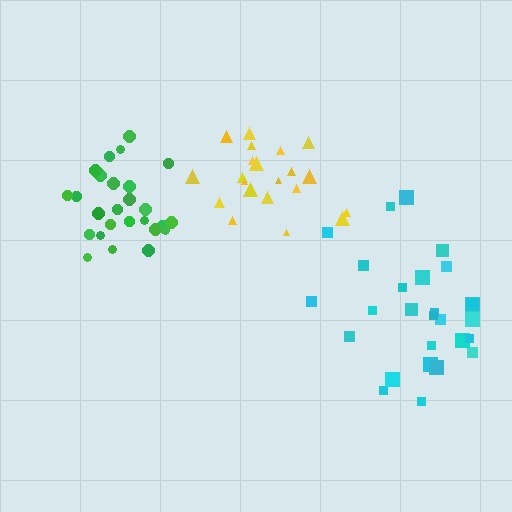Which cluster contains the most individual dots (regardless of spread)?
Cyan (28).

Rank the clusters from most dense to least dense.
green, yellow, cyan.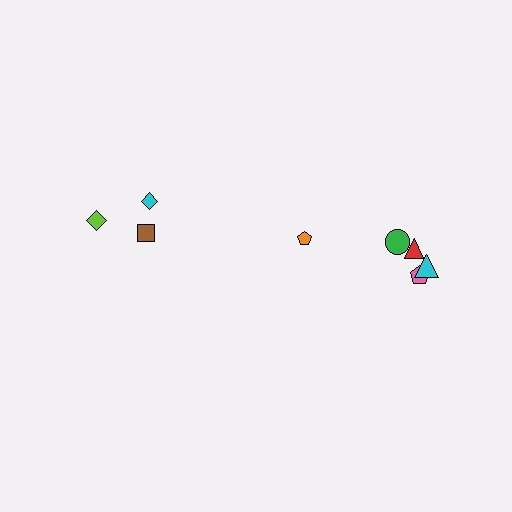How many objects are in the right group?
There are 5 objects.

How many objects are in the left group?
There are 3 objects.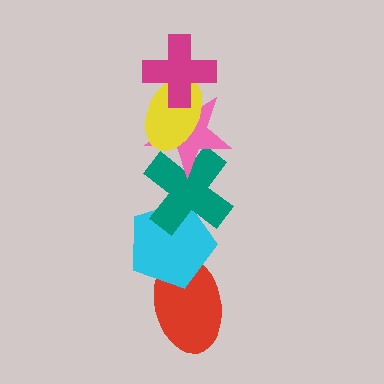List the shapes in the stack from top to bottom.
From top to bottom: the magenta cross, the yellow ellipse, the pink star, the teal cross, the cyan pentagon, the red ellipse.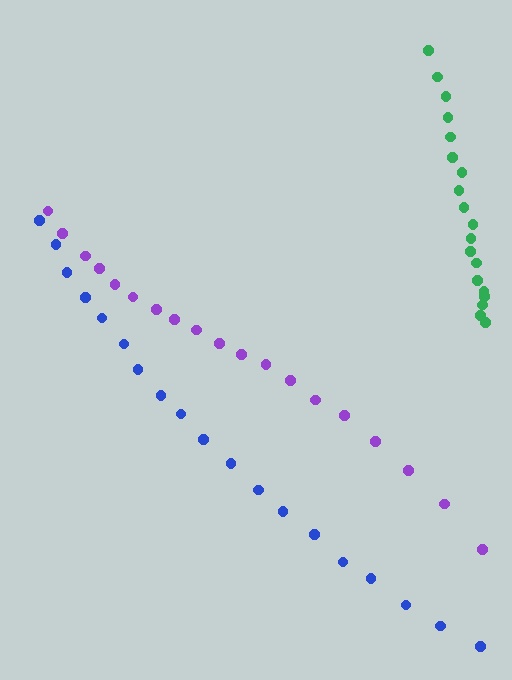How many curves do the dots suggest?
There are 3 distinct paths.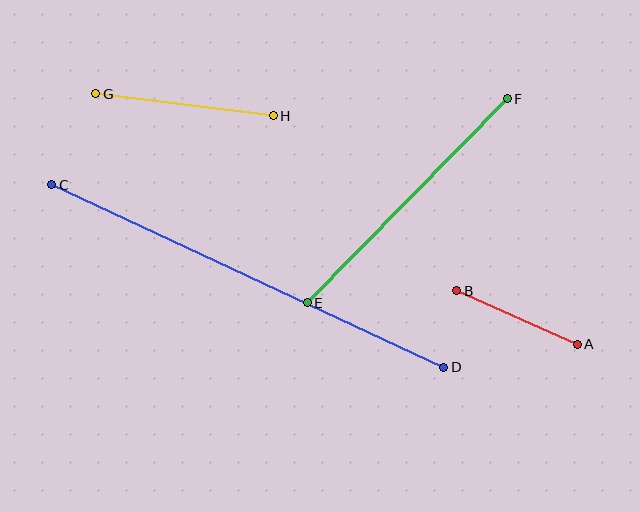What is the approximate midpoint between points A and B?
The midpoint is at approximately (517, 317) pixels.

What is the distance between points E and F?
The distance is approximately 286 pixels.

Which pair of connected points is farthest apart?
Points C and D are farthest apart.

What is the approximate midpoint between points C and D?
The midpoint is at approximately (248, 276) pixels.